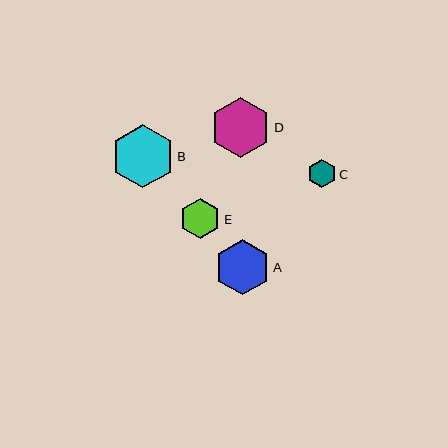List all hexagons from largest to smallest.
From largest to smallest: B, D, A, E, C.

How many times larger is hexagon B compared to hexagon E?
Hexagon B is approximately 1.6 times the size of hexagon E.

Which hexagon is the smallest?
Hexagon C is the smallest with a size of approximately 28 pixels.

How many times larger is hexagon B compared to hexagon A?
Hexagon B is approximately 1.1 times the size of hexagon A.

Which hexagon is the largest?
Hexagon B is the largest with a size of approximately 63 pixels.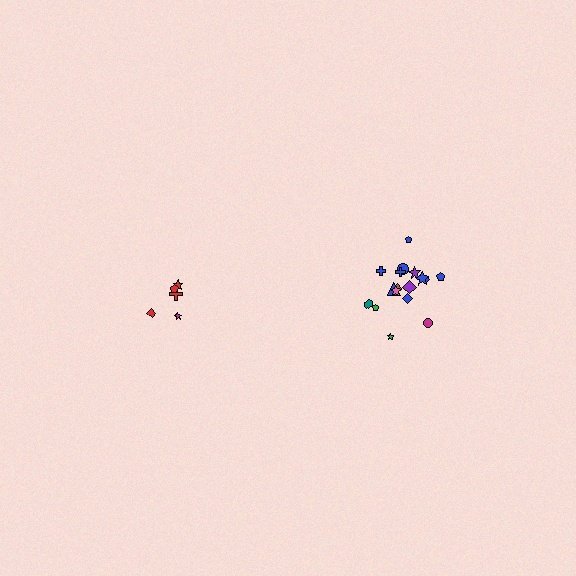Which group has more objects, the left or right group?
The right group.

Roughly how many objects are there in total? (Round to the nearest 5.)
Roughly 25 objects in total.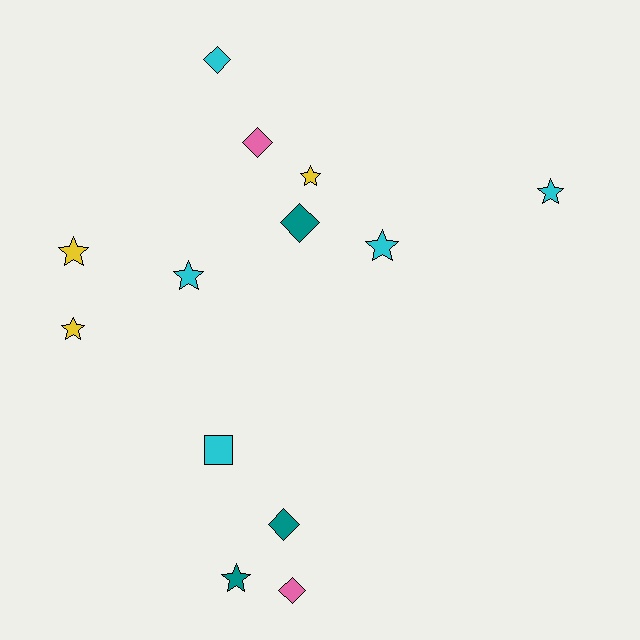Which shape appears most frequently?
Star, with 7 objects.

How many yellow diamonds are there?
There are no yellow diamonds.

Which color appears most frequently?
Cyan, with 5 objects.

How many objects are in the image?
There are 13 objects.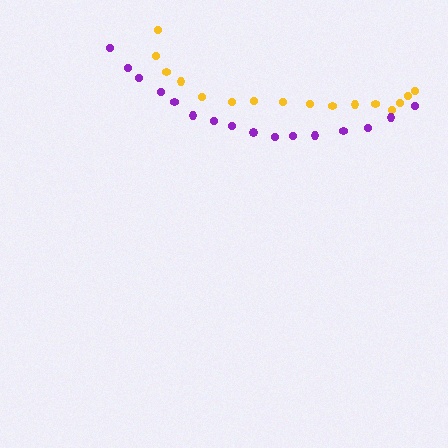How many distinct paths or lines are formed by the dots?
There are 2 distinct paths.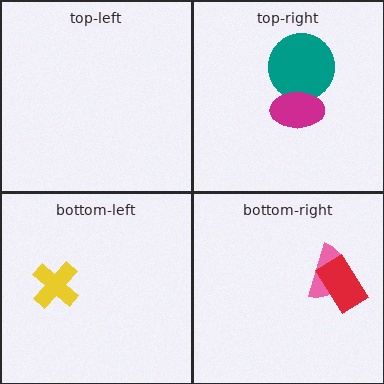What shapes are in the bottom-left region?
The yellow cross.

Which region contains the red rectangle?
The bottom-right region.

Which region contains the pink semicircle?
The bottom-right region.